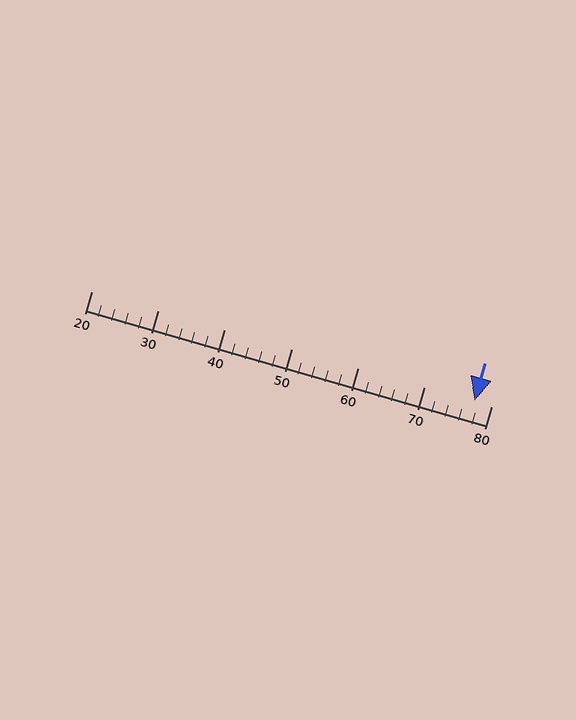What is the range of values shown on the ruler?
The ruler shows values from 20 to 80.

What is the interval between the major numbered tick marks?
The major tick marks are spaced 10 units apart.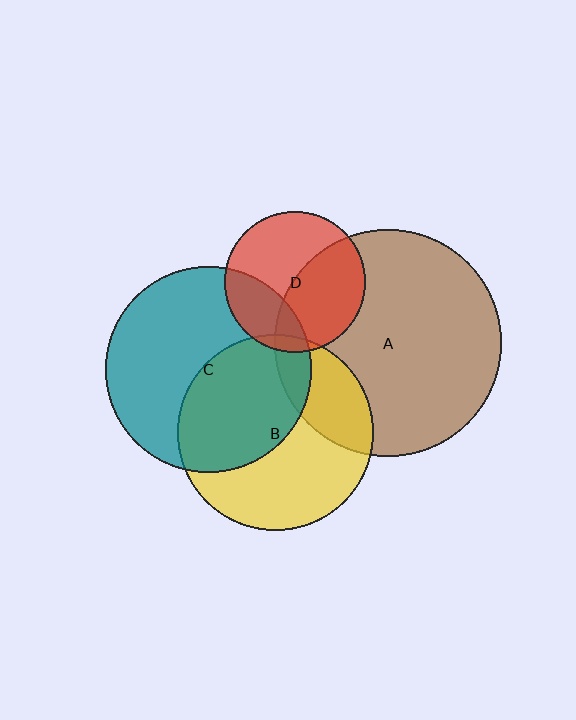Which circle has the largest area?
Circle A (brown).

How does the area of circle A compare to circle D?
Approximately 2.6 times.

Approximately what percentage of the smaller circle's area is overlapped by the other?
Approximately 45%.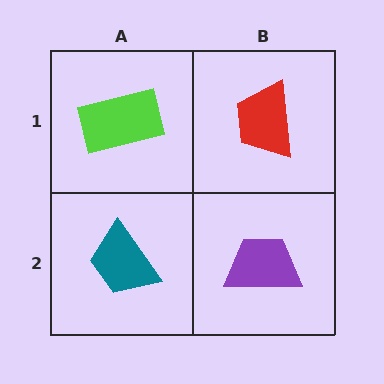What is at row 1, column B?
A red trapezoid.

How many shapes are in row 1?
2 shapes.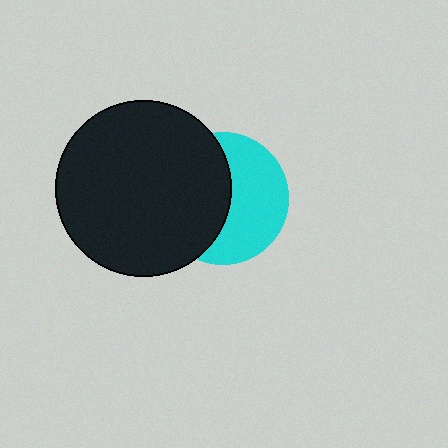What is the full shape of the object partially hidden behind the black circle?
The partially hidden object is a cyan circle.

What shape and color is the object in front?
The object in front is a black circle.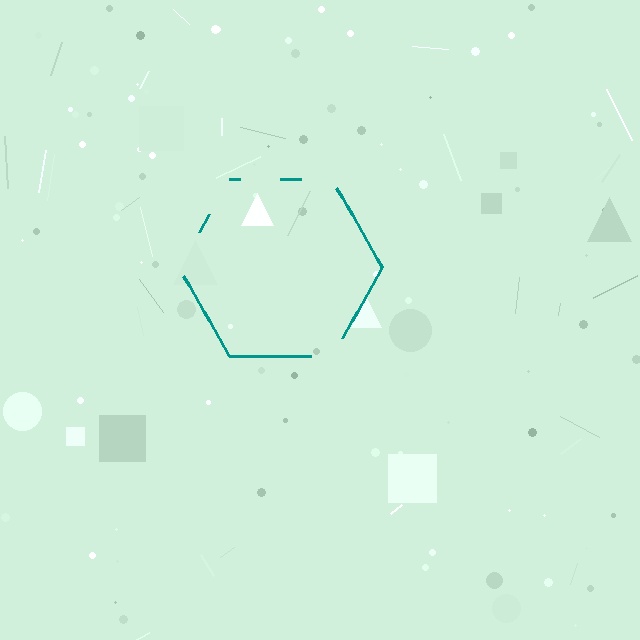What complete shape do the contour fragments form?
The contour fragments form a hexagon.